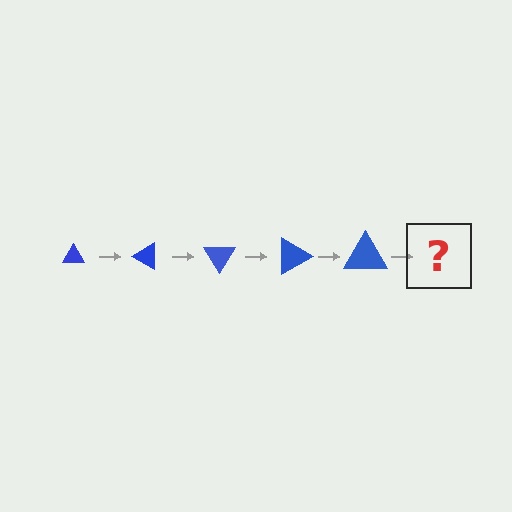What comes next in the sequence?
The next element should be a triangle, larger than the previous one and rotated 150 degrees from the start.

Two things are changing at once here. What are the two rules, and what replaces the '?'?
The two rules are that the triangle grows larger each step and it rotates 30 degrees each step. The '?' should be a triangle, larger than the previous one and rotated 150 degrees from the start.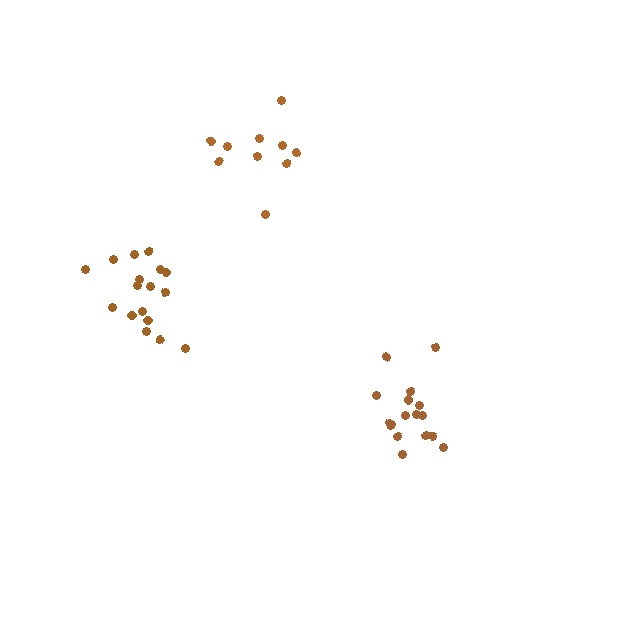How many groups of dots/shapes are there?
There are 3 groups.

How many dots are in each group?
Group 1: 11 dots, Group 2: 17 dots, Group 3: 17 dots (45 total).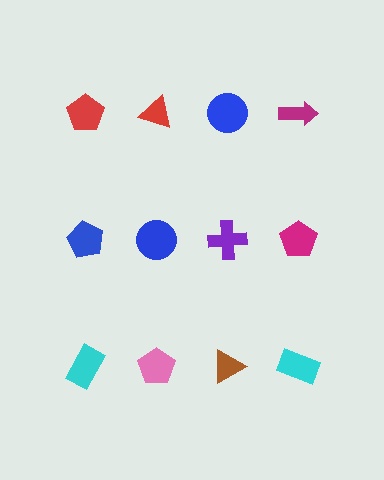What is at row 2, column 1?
A blue pentagon.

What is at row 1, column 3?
A blue circle.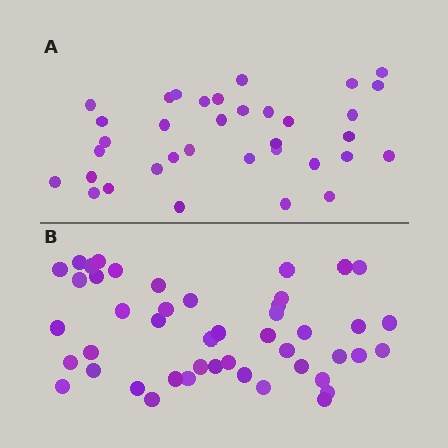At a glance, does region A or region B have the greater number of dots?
Region B (the bottom region) has more dots.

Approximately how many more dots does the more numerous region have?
Region B has roughly 12 or so more dots than region A.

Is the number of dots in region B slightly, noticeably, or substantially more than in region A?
Region B has noticeably more, but not dramatically so. The ratio is roughly 1.3 to 1.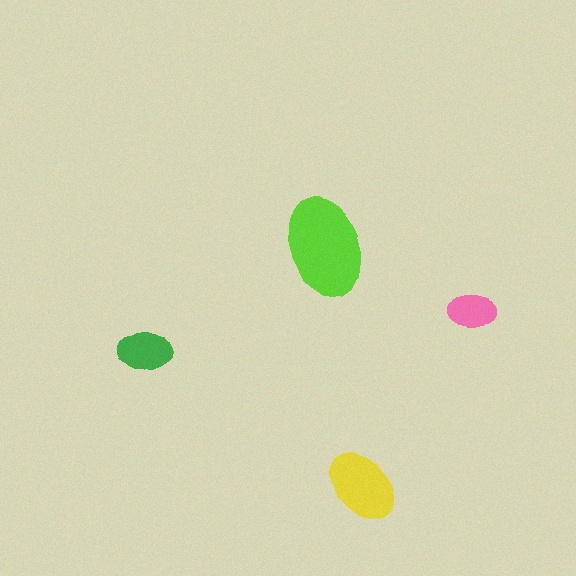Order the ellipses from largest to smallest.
the lime one, the yellow one, the green one, the pink one.